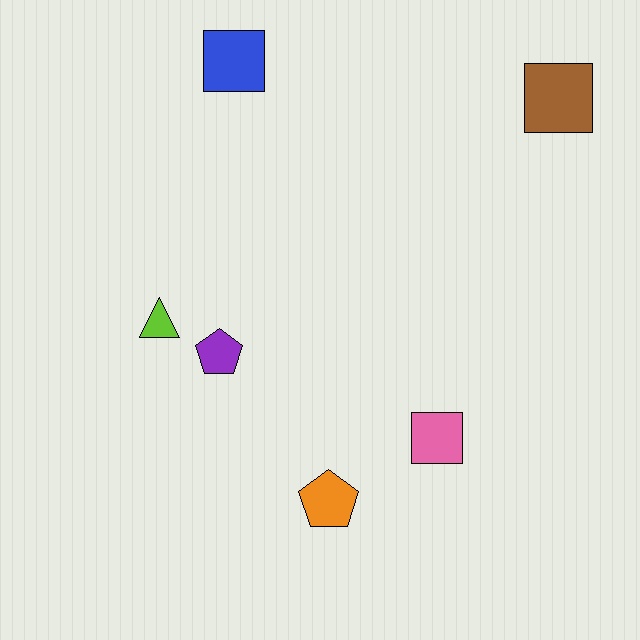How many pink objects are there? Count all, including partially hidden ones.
There is 1 pink object.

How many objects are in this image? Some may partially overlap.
There are 6 objects.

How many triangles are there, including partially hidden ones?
There is 1 triangle.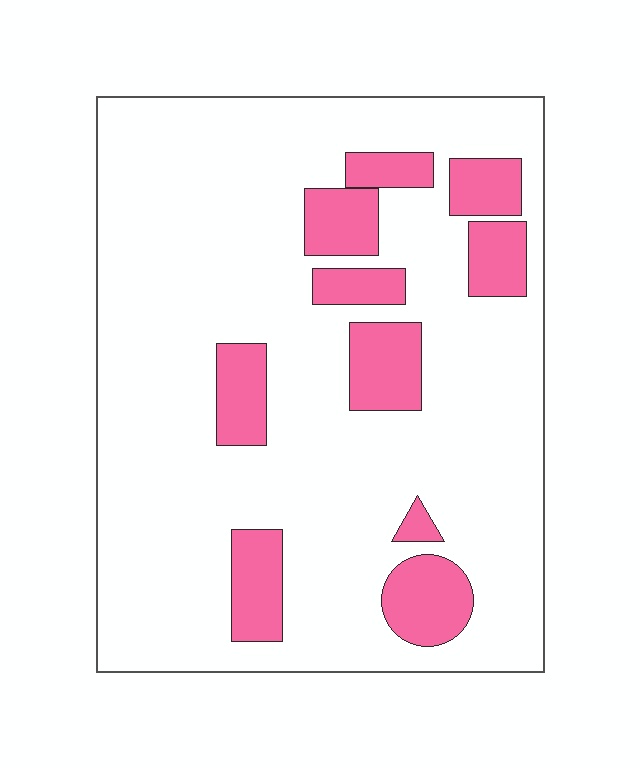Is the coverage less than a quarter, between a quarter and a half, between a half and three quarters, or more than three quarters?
Less than a quarter.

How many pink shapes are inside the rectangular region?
10.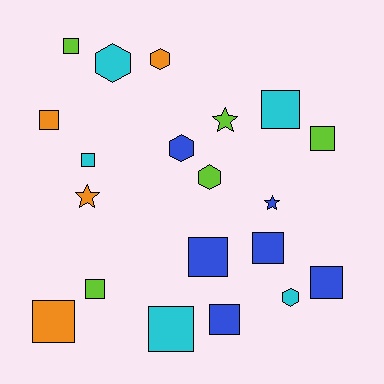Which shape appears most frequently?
Square, with 12 objects.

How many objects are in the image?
There are 20 objects.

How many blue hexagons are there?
There is 1 blue hexagon.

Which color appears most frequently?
Blue, with 6 objects.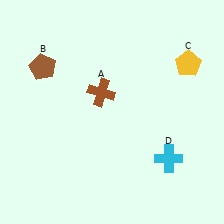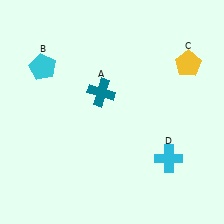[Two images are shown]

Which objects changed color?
A changed from brown to teal. B changed from brown to cyan.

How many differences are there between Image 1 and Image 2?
There are 2 differences between the two images.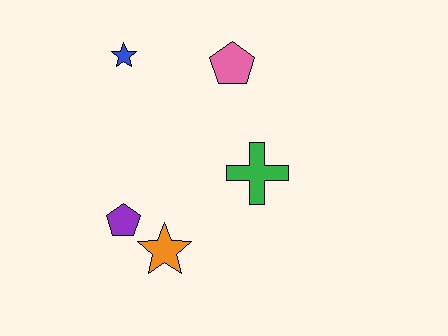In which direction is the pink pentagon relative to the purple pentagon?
The pink pentagon is above the purple pentagon.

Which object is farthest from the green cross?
The blue star is farthest from the green cross.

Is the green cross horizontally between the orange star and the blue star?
No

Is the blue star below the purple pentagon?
No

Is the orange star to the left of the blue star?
No